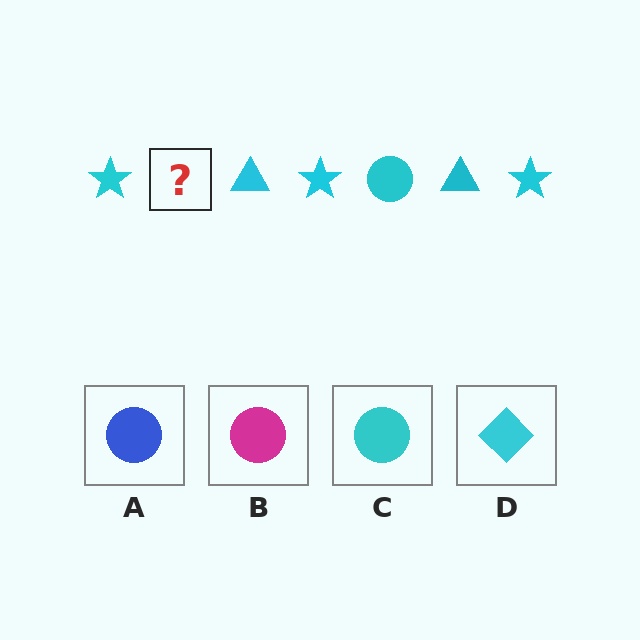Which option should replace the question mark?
Option C.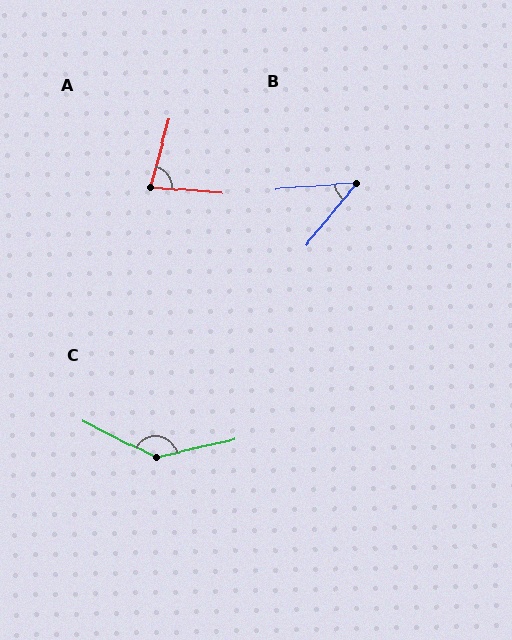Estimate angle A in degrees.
Approximately 79 degrees.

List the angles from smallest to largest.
B (46°), A (79°), C (141°).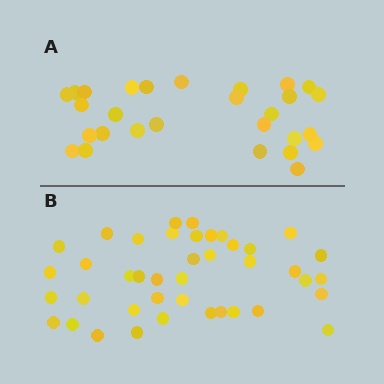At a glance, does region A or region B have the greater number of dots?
Region B (the bottom region) has more dots.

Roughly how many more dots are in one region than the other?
Region B has approximately 15 more dots than region A.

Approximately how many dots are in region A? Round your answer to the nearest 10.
About 30 dots. (The exact count is 28, which rounds to 30.)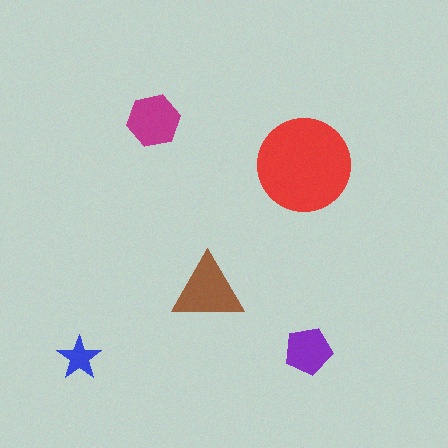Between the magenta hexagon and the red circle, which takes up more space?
The red circle.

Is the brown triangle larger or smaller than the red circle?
Smaller.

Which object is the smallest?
The blue star.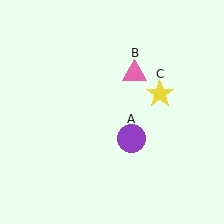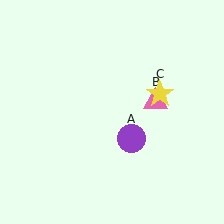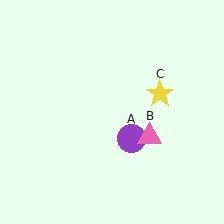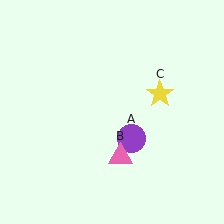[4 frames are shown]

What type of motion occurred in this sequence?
The pink triangle (object B) rotated clockwise around the center of the scene.